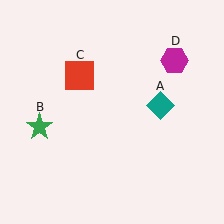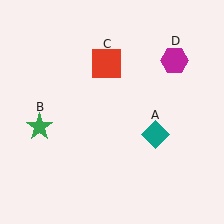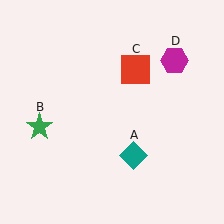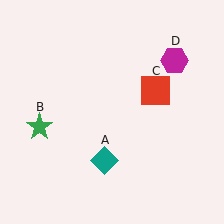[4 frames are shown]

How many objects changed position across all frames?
2 objects changed position: teal diamond (object A), red square (object C).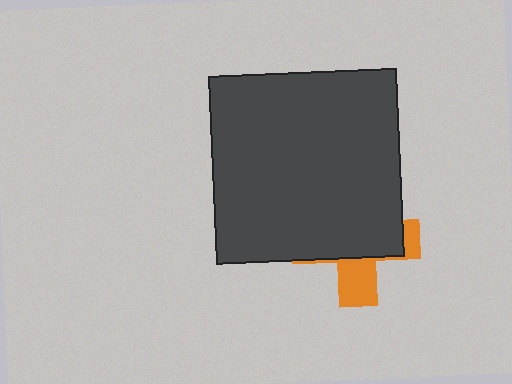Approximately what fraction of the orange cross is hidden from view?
Roughly 69% of the orange cross is hidden behind the dark gray square.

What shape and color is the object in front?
The object in front is a dark gray square.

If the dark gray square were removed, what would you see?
You would see the complete orange cross.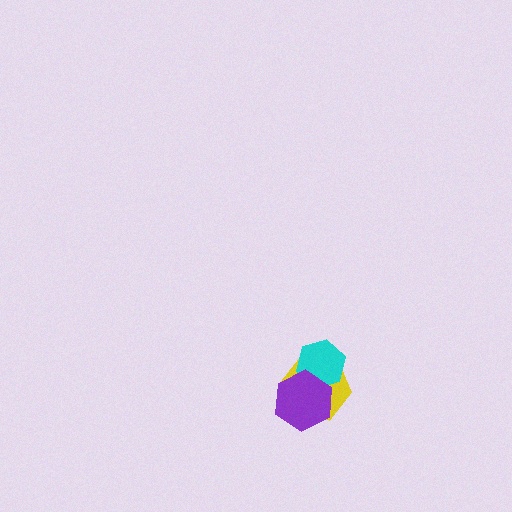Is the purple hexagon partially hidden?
No, no other shape covers it.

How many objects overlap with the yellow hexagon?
2 objects overlap with the yellow hexagon.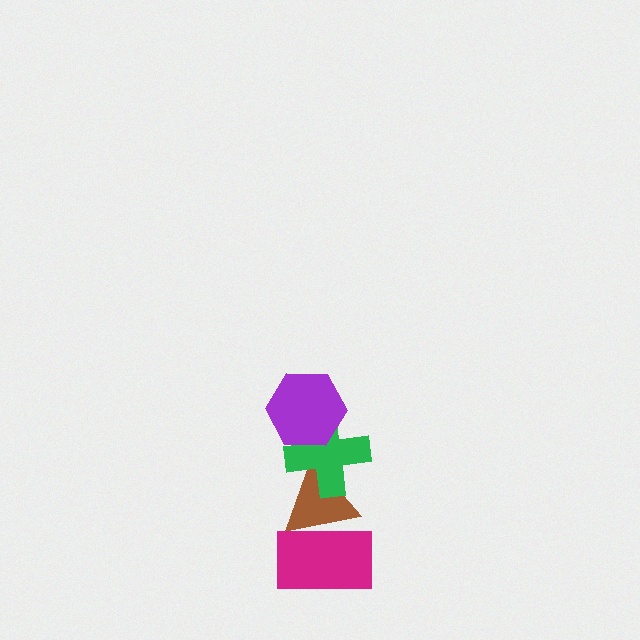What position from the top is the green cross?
The green cross is 2nd from the top.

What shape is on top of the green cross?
The purple hexagon is on top of the green cross.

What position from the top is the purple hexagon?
The purple hexagon is 1st from the top.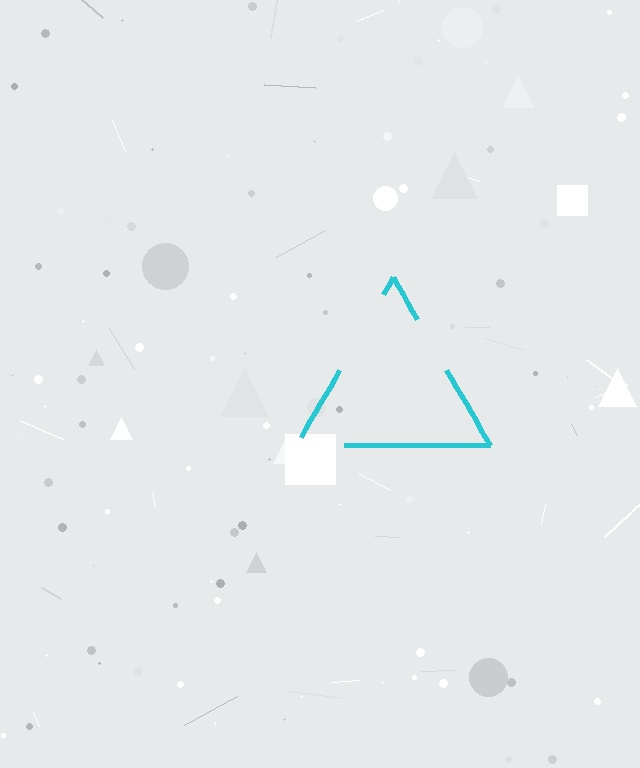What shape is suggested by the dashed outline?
The dashed outline suggests a triangle.